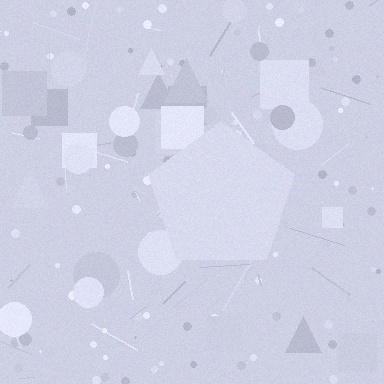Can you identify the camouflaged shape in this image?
The camouflaged shape is a pentagon.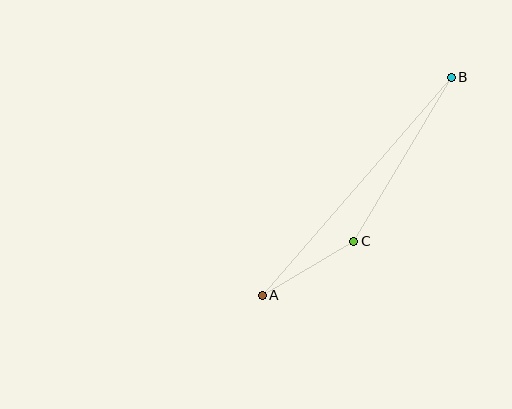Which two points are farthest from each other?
Points A and B are farthest from each other.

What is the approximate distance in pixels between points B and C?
The distance between B and C is approximately 191 pixels.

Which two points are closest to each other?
Points A and C are closest to each other.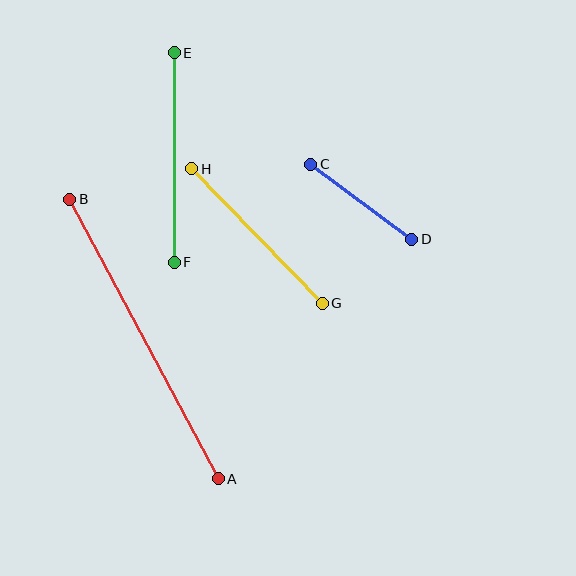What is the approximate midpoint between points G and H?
The midpoint is at approximately (257, 236) pixels.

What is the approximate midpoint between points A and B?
The midpoint is at approximately (144, 339) pixels.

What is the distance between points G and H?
The distance is approximately 187 pixels.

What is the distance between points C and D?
The distance is approximately 126 pixels.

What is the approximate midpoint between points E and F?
The midpoint is at approximately (174, 157) pixels.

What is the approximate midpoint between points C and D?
The midpoint is at approximately (361, 202) pixels.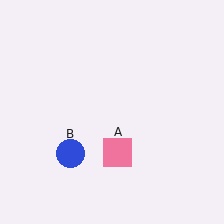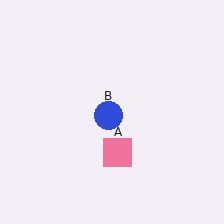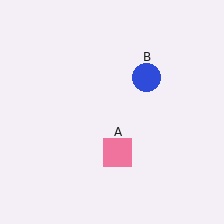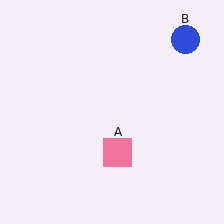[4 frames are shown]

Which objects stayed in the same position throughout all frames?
Pink square (object A) remained stationary.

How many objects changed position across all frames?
1 object changed position: blue circle (object B).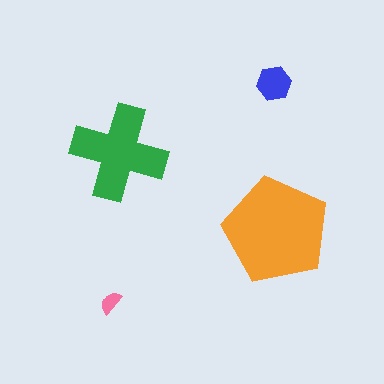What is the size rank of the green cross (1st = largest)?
2nd.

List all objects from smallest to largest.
The pink semicircle, the blue hexagon, the green cross, the orange pentagon.